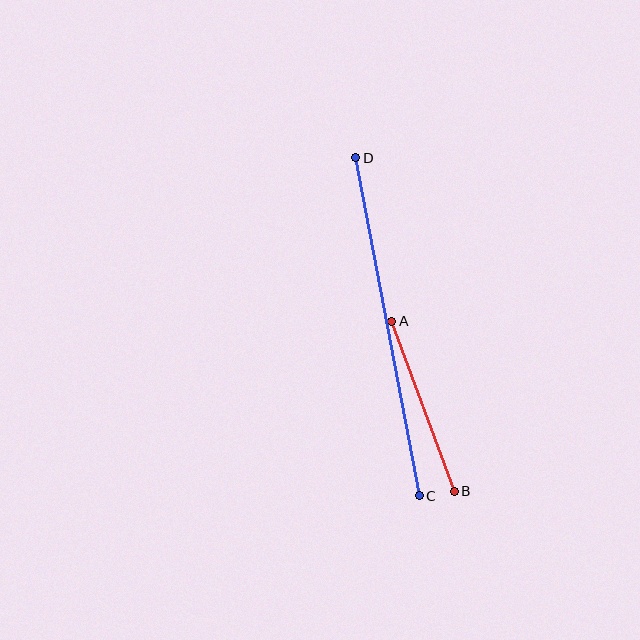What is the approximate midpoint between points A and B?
The midpoint is at approximately (423, 406) pixels.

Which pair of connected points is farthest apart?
Points C and D are farthest apart.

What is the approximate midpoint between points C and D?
The midpoint is at approximately (388, 327) pixels.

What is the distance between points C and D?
The distance is approximately 344 pixels.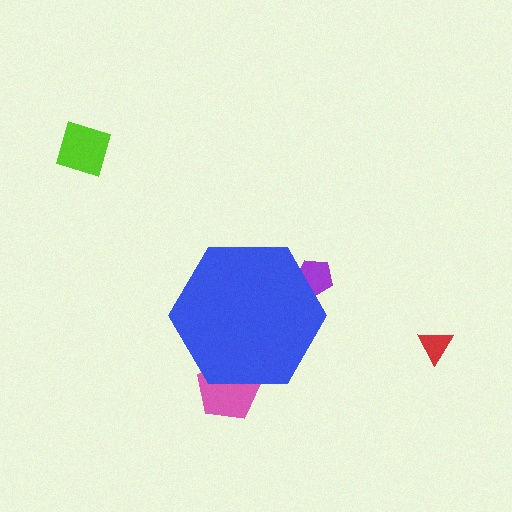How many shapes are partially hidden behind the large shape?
2 shapes are partially hidden.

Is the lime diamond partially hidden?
No, the lime diamond is fully visible.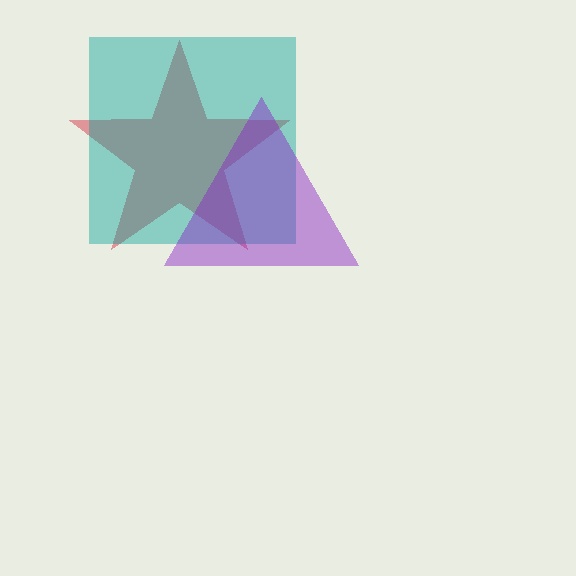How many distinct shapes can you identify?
There are 3 distinct shapes: a red star, a teal square, a purple triangle.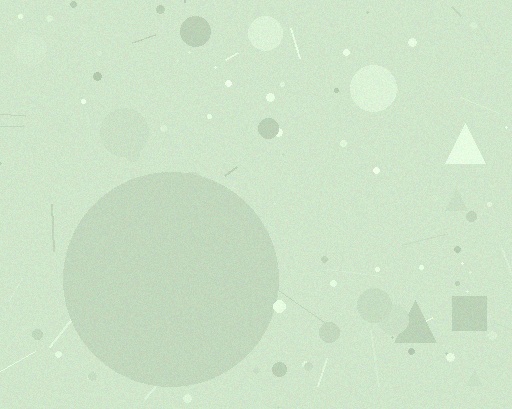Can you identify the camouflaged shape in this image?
The camouflaged shape is a circle.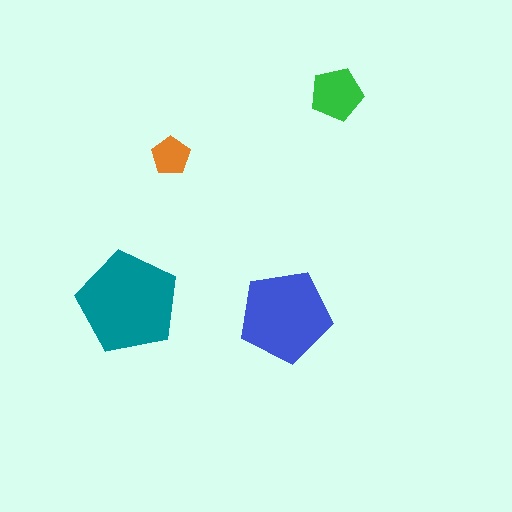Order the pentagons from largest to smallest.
the teal one, the blue one, the green one, the orange one.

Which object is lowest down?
The blue pentagon is bottommost.